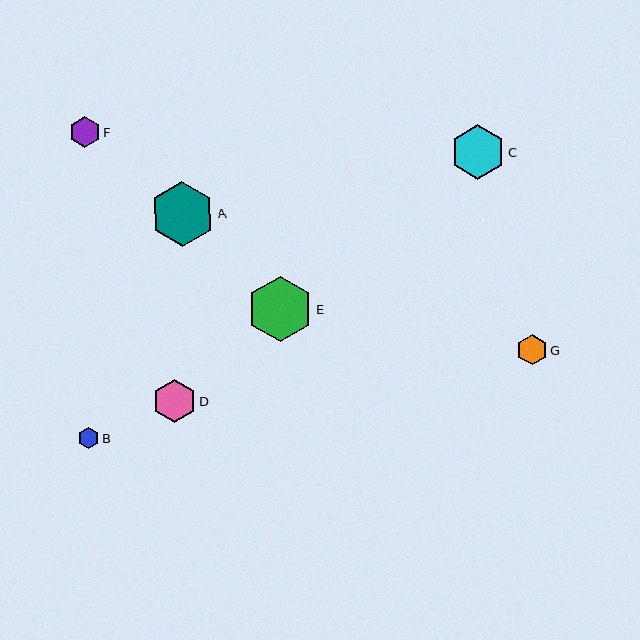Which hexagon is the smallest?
Hexagon B is the smallest with a size of approximately 22 pixels.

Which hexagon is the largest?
Hexagon E is the largest with a size of approximately 65 pixels.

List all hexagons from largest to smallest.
From largest to smallest: E, A, C, D, F, G, B.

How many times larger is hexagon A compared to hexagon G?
Hexagon A is approximately 2.1 times the size of hexagon G.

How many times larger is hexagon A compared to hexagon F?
Hexagon A is approximately 2.1 times the size of hexagon F.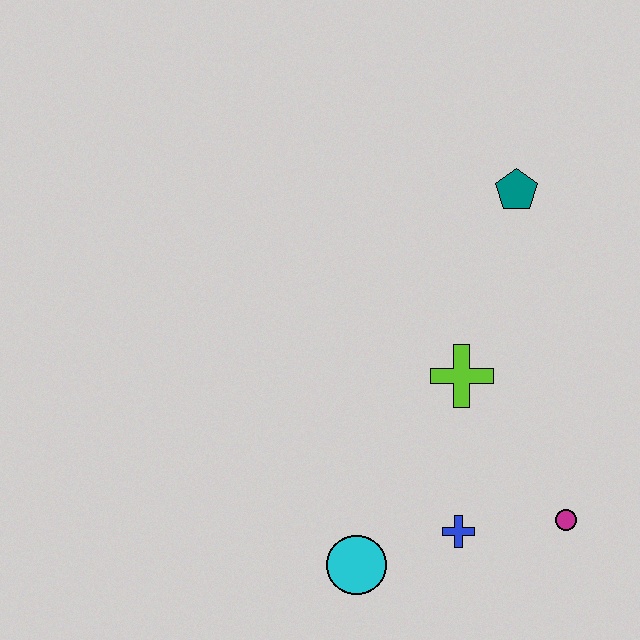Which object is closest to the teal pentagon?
The lime cross is closest to the teal pentagon.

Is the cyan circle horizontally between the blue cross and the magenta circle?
No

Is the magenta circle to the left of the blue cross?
No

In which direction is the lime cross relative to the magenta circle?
The lime cross is above the magenta circle.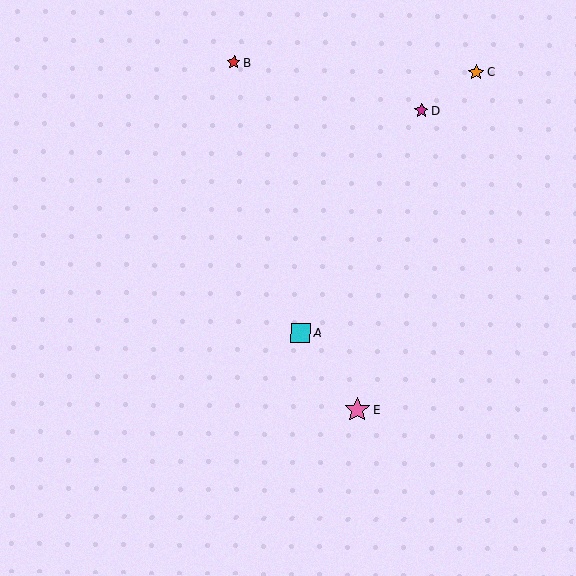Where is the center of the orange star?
The center of the orange star is at (476, 72).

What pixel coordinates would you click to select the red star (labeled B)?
Click at (234, 63) to select the red star B.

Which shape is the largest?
The pink star (labeled E) is the largest.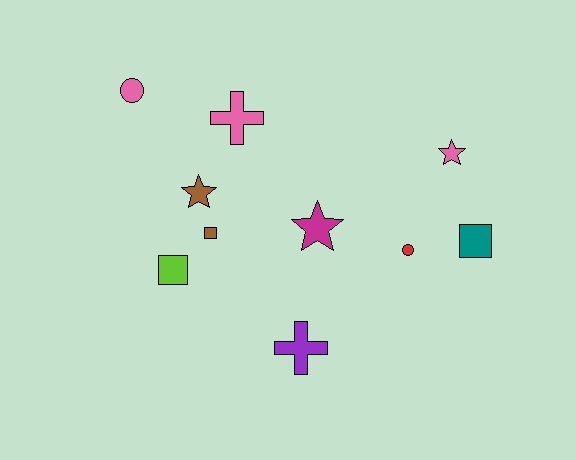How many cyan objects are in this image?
There are no cyan objects.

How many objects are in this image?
There are 10 objects.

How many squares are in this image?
There are 3 squares.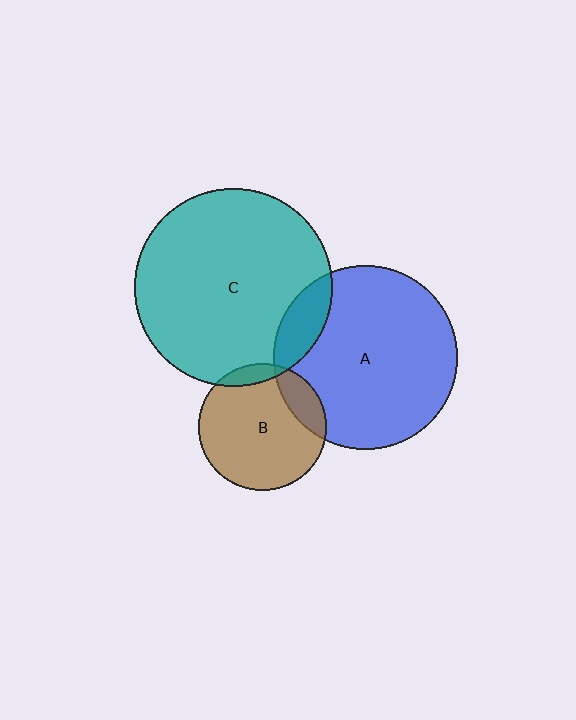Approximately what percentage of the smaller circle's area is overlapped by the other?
Approximately 15%.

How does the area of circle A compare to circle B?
Approximately 2.1 times.